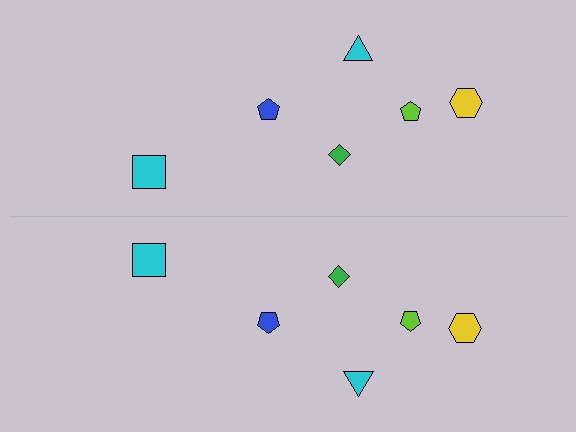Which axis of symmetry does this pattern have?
The pattern has a horizontal axis of symmetry running through the center of the image.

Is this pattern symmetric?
Yes, this pattern has bilateral (reflection) symmetry.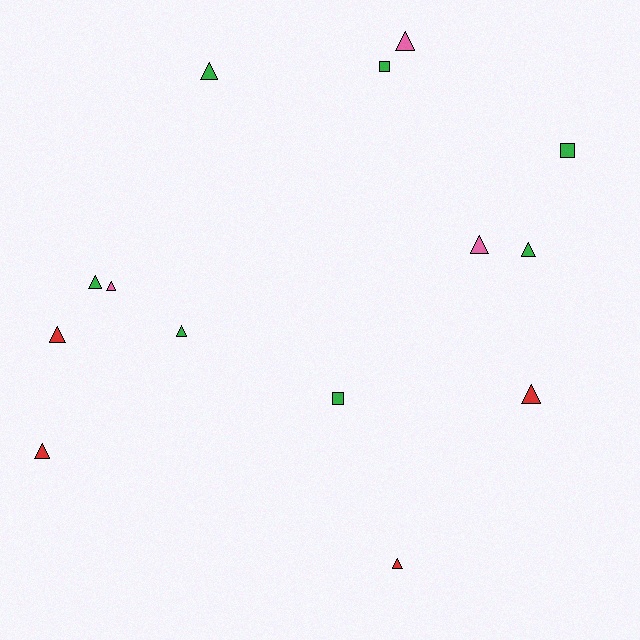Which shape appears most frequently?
Triangle, with 11 objects.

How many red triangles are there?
There are 4 red triangles.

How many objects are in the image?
There are 14 objects.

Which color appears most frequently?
Green, with 7 objects.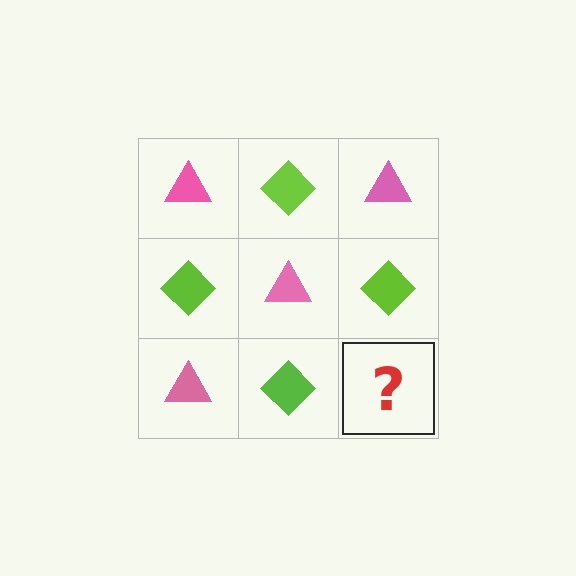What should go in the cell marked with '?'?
The missing cell should contain a pink triangle.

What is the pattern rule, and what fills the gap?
The rule is that it alternates pink triangle and lime diamond in a checkerboard pattern. The gap should be filled with a pink triangle.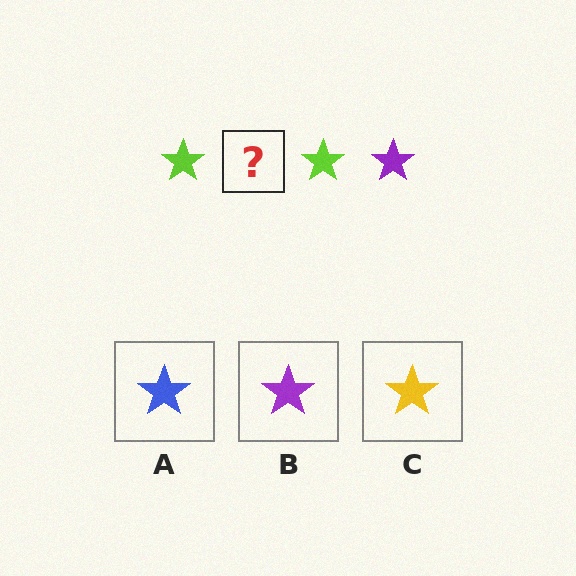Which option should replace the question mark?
Option B.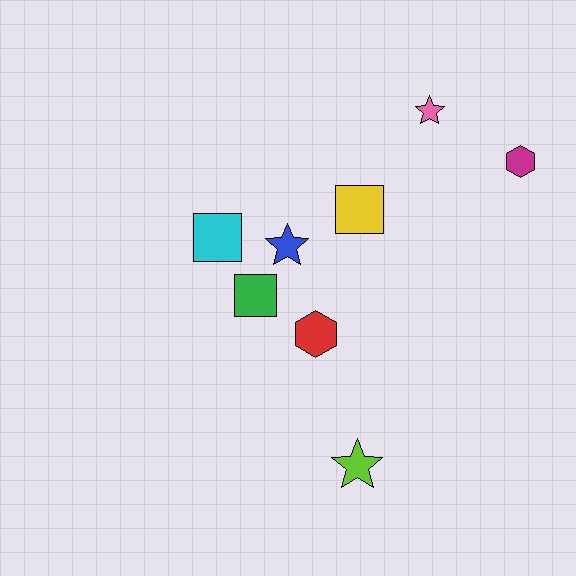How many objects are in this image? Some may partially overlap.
There are 8 objects.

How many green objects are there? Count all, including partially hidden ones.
There is 1 green object.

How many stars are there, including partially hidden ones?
There are 3 stars.